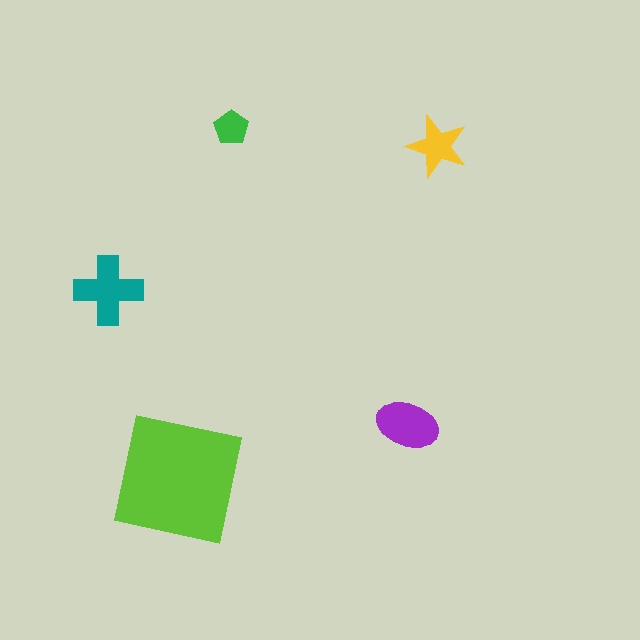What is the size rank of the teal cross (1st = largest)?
2nd.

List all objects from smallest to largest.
The green pentagon, the yellow star, the purple ellipse, the teal cross, the lime square.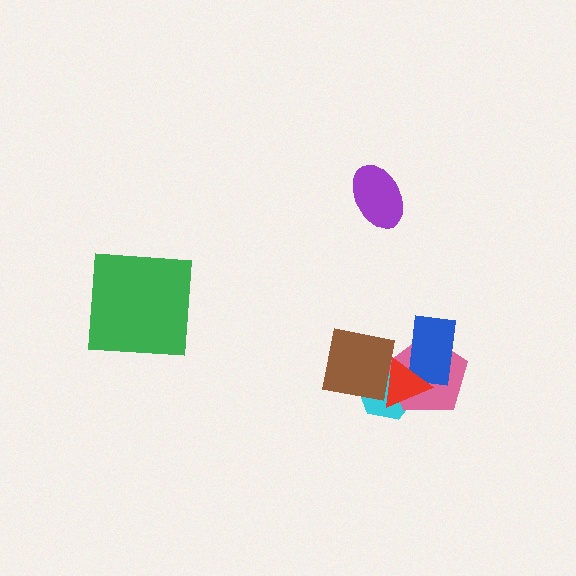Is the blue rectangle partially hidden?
Yes, it is partially covered by another shape.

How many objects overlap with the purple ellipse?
0 objects overlap with the purple ellipse.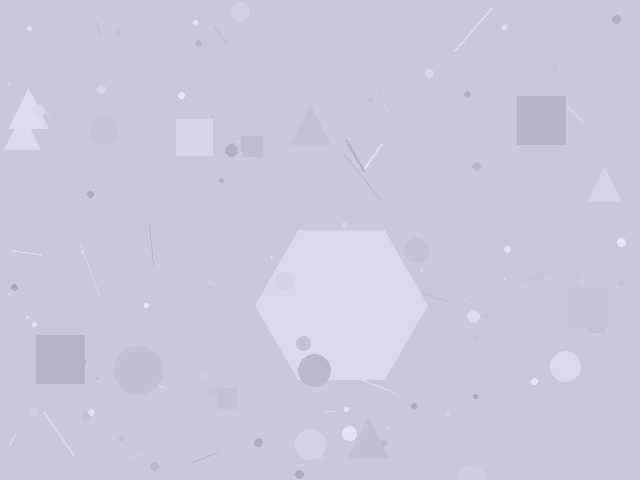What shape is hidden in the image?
A hexagon is hidden in the image.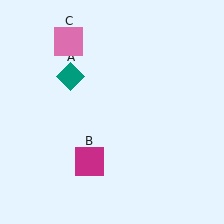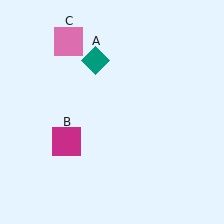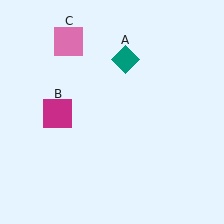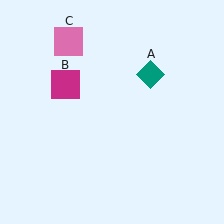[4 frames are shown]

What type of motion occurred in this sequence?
The teal diamond (object A), magenta square (object B) rotated clockwise around the center of the scene.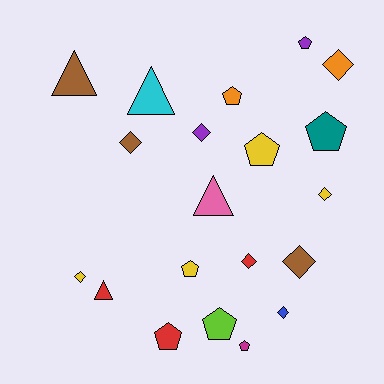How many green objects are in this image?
There are no green objects.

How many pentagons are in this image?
There are 8 pentagons.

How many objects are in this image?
There are 20 objects.